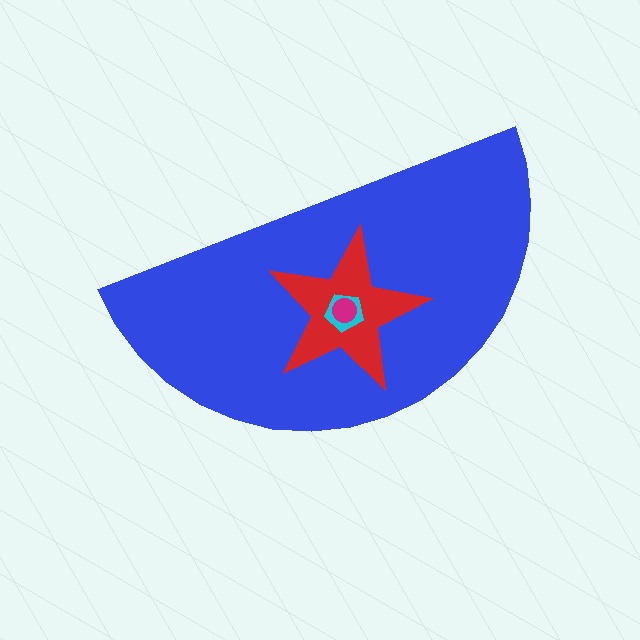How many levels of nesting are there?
4.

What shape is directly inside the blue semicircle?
The red star.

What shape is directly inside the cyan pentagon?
The magenta circle.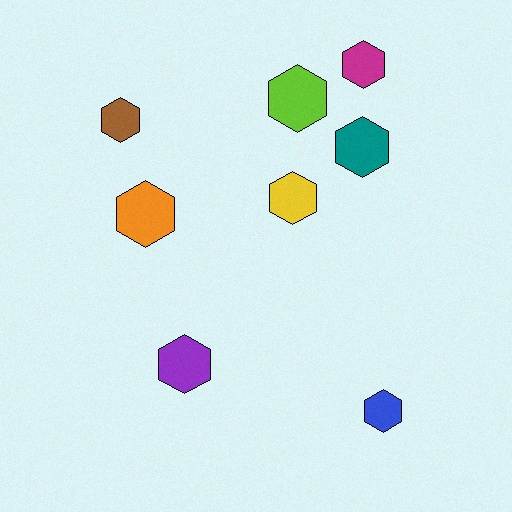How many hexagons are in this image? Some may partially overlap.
There are 8 hexagons.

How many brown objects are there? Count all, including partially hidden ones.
There is 1 brown object.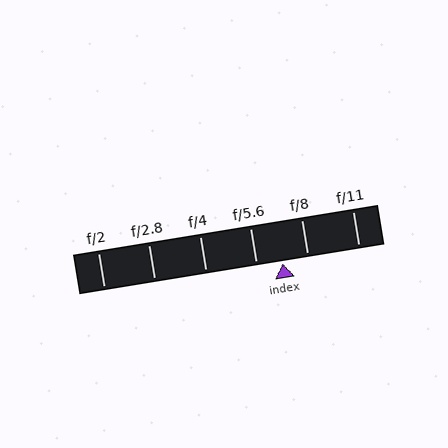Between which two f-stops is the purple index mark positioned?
The index mark is between f/5.6 and f/8.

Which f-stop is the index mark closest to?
The index mark is closest to f/8.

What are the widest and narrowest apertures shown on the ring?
The widest aperture shown is f/2 and the narrowest is f/11.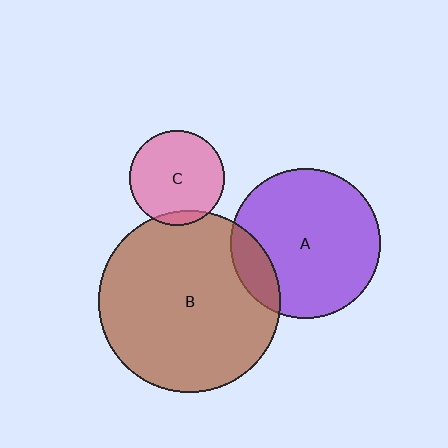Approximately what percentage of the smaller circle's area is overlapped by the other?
Approximately 10%.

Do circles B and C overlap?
Yes.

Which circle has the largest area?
Circle B (brown).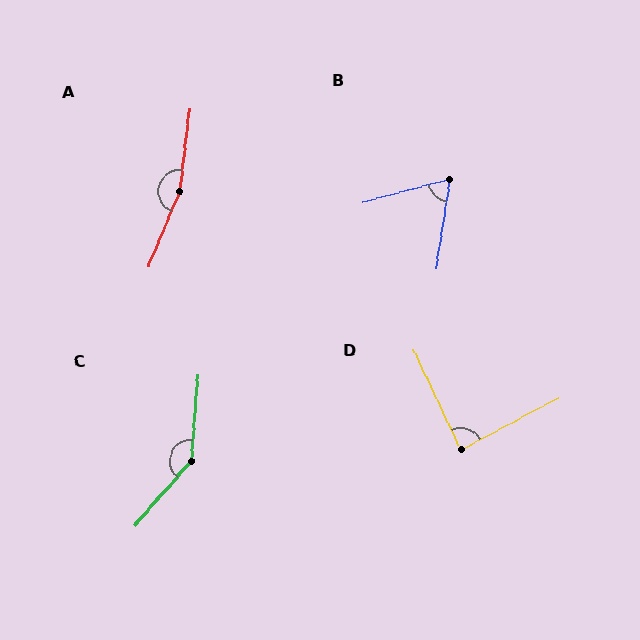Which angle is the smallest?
B, at approximately 66 degrees.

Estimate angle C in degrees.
Approximately 143 degrees.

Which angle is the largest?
A, at approximately 164 degrees.